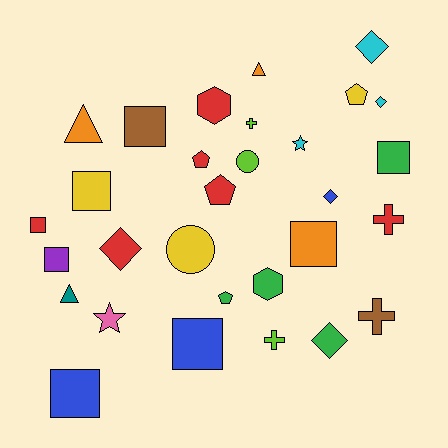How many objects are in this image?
There are 30 objects.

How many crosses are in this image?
There are 4 crosses.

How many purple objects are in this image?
There is 1 purple object.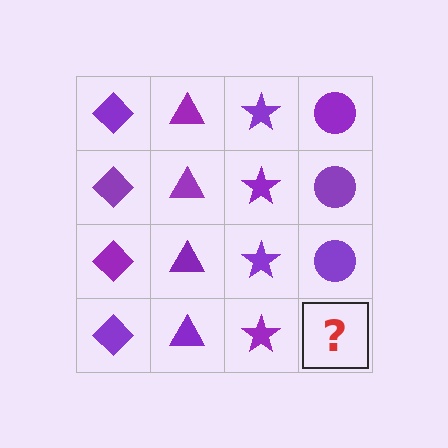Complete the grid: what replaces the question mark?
The question mark should be replaced with a purple circle.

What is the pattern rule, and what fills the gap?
The rule is that each column has a consistent shape. The gap should be filled with a purple circle.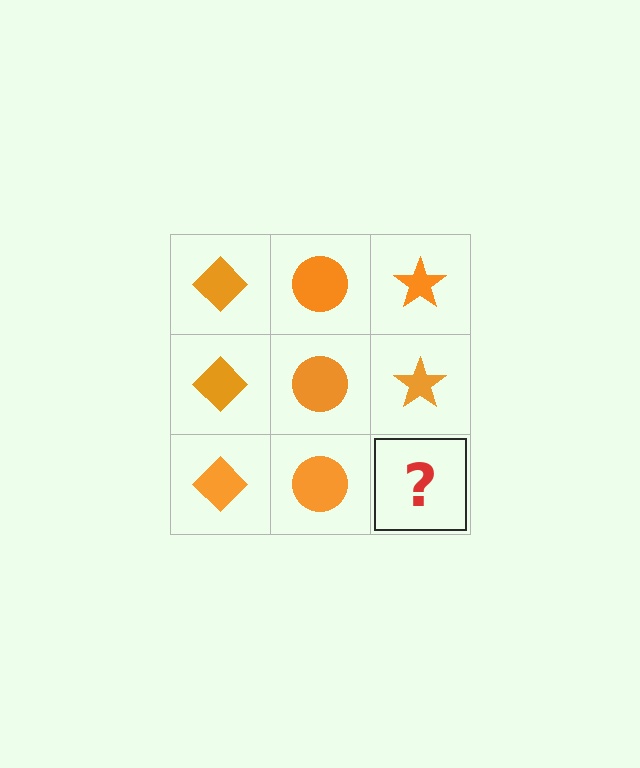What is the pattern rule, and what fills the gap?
The rule is that each column has a consistent shape. The gap should be filled with an orange star.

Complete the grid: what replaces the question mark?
The question mark should be replaced with an orange star.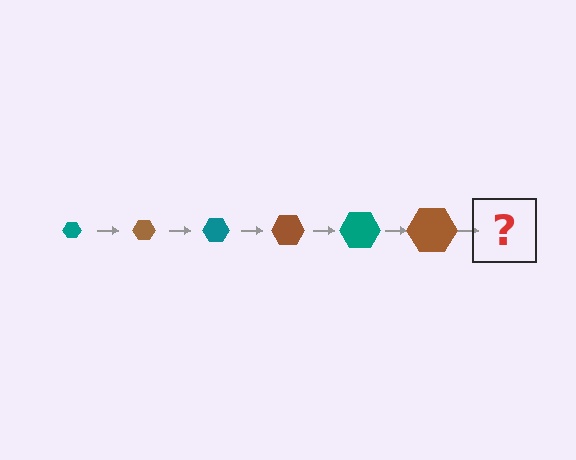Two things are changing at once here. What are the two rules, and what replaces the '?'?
The two rules are that the hexagon grows larger each step and the color cycles through teal and brown. The '?' should be a teal hexagon, larger than the previous one.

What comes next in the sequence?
The next element should be a teal hexagon, larger than the previous one.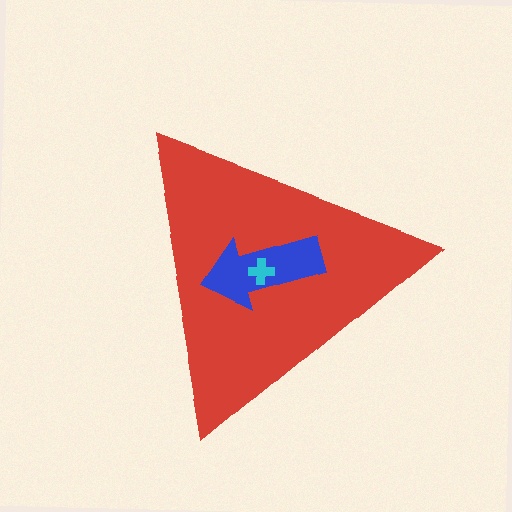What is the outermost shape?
The red triangle.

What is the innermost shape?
The cyan cross.